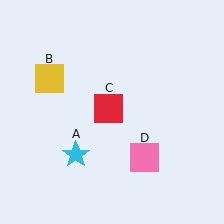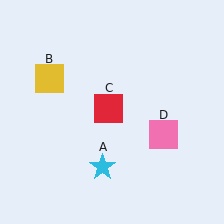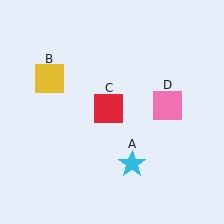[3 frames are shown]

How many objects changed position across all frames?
2 objects changed position: cyan star (object A), pink square (object D).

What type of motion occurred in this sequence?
The cyan star (object A), pink square (object D) rotated counterclockwise around the center of the scene.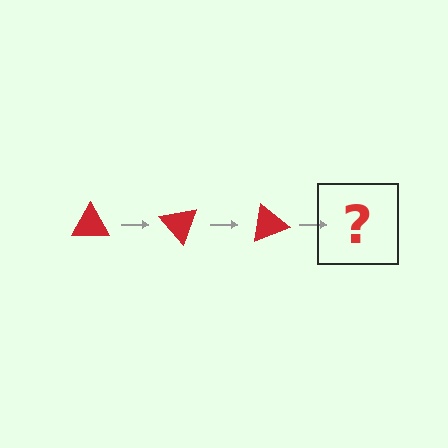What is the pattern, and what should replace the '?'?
The pattern is that the triangle rotates 50 degrees each step. The '?' should be a red triangle rotated 150 degrees.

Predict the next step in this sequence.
The next step is a red triangle rotated 150 degrees.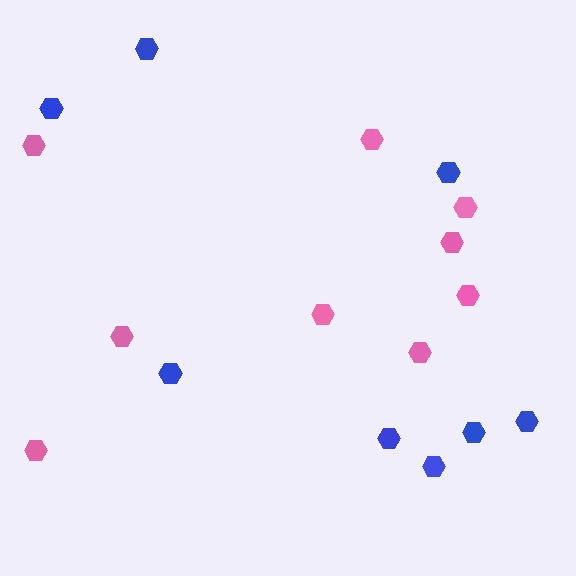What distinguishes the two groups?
There are 2 groups: one group of pink hexagons (9) and one group of blue hexagons (8).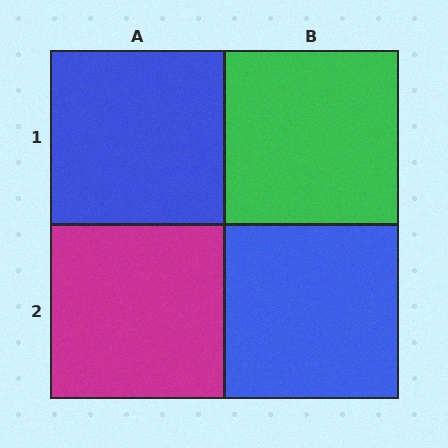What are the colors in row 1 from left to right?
Blue, green.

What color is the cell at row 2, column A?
Magenta.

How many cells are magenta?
1 cell is magenta.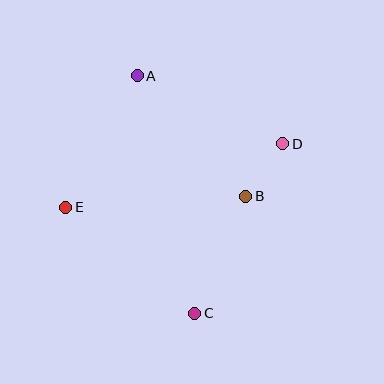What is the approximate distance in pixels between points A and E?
The distance between A and E is approximately 150 pixels.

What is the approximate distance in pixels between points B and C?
The distance between B and C is approximately 128 pixels.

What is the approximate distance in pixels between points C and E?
The distance between C and E is approximately 167 pixels.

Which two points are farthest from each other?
Points A and C are farthest from each other.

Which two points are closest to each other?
Points B and D are closest to each other.